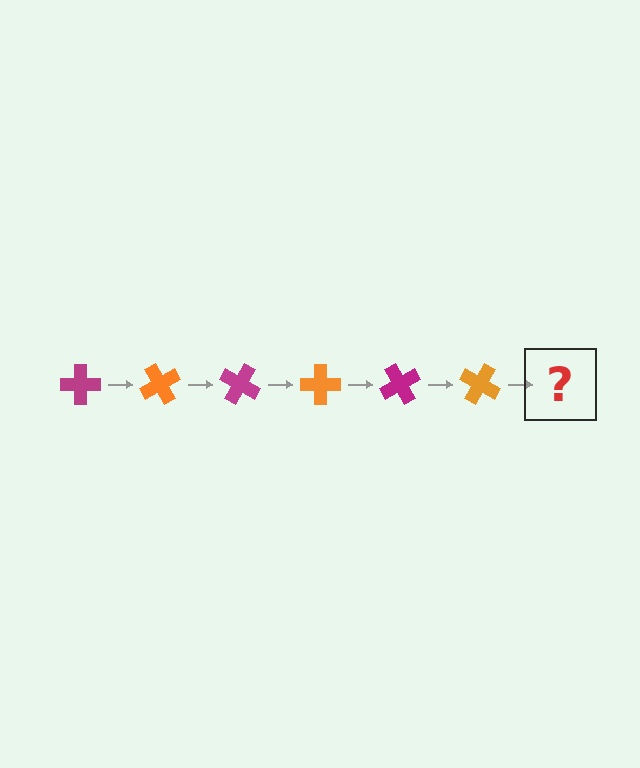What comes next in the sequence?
The next element should be a magenta cross, rotated 360 degrees from the start.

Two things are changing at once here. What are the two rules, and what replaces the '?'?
The two rules are that it rotates 60 degrees each step and the color cycles through magenta and orange. The '?' should be a magenta cross, rotated 360 degrees from the start.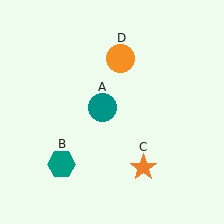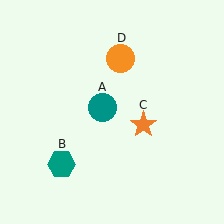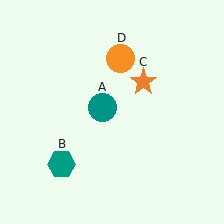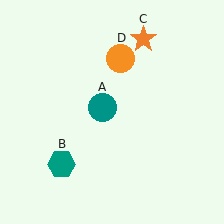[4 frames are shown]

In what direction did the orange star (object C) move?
The orange star (object C) moved up.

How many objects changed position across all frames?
1 object changed position: orange star (object C).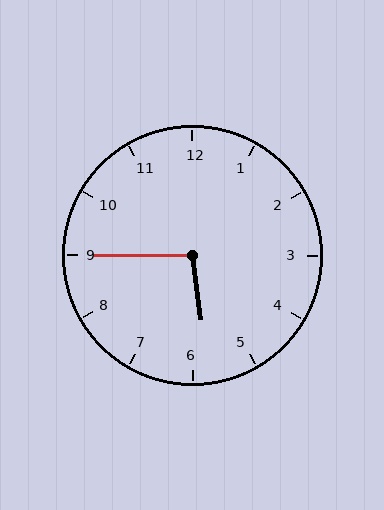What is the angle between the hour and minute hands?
Approximately 98 degrees.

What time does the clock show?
5:45.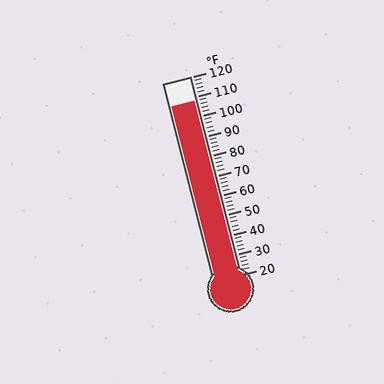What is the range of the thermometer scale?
The thermometer scale ranges from 20°F to 120°F.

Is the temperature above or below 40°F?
The temperature is above 40°F.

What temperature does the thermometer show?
The thermometer shows approximately 108°F.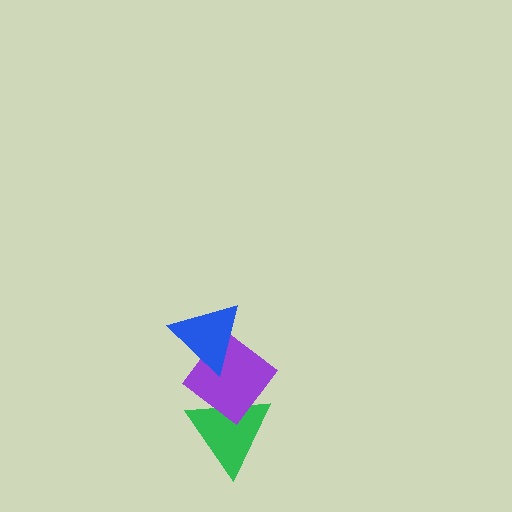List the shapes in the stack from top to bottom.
From top to bottom: the blue triangle, the purple diamond, the green triangle.